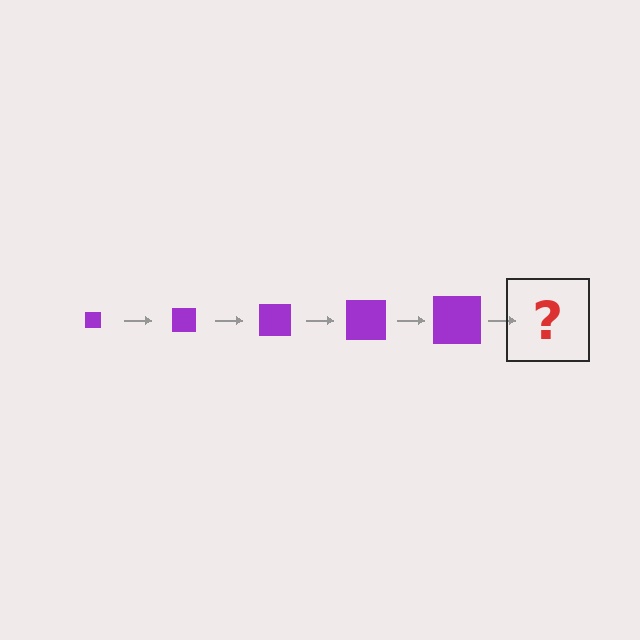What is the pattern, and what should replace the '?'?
The pattern is that the square gets progressively larger each step. The '?' should be a purple square, larger than the previous one.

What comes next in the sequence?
The next element should be a purple square, larger than the previous one.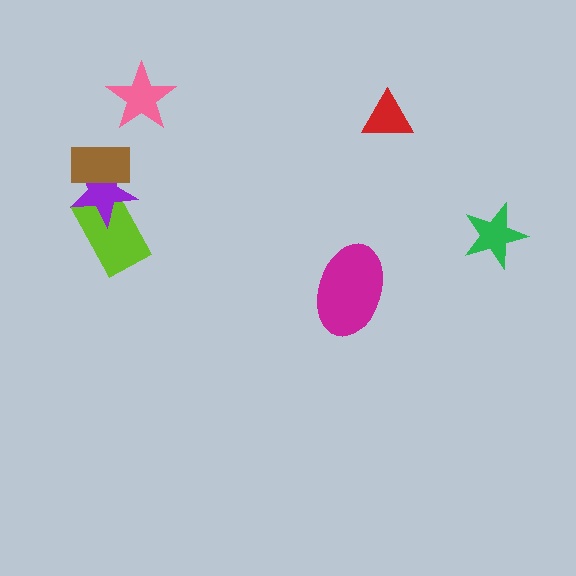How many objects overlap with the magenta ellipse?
0 objects overlap with the magenta ellipse.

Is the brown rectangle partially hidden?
No, no other shape covers it.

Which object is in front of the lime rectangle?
The purple star is in front of the lime rectangle.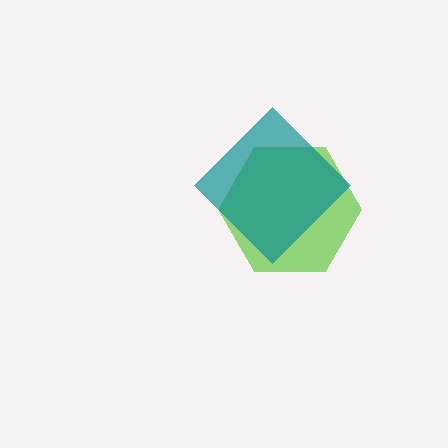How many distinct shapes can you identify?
There are 2 distinct shapes: a lime hexagon, a teal diamond.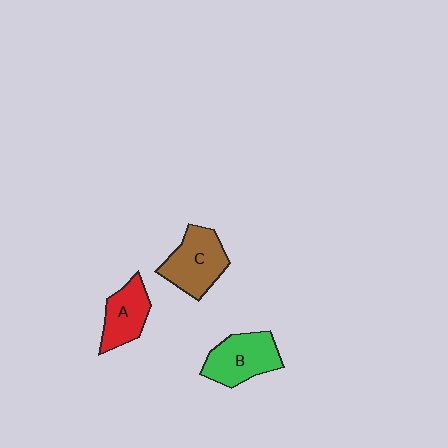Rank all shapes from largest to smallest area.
From largest to smallest: C (brown), B (green), A (red).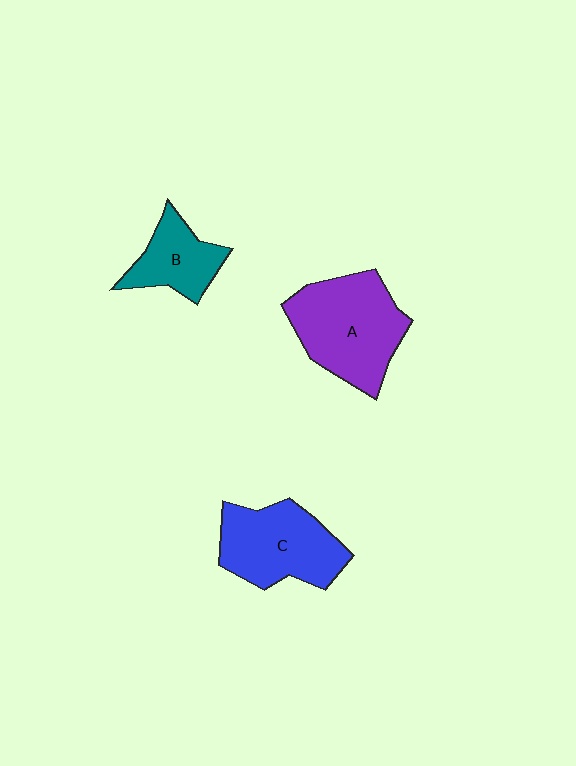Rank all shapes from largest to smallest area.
From largest to smallest: A (purple), C (blue), B (teal).